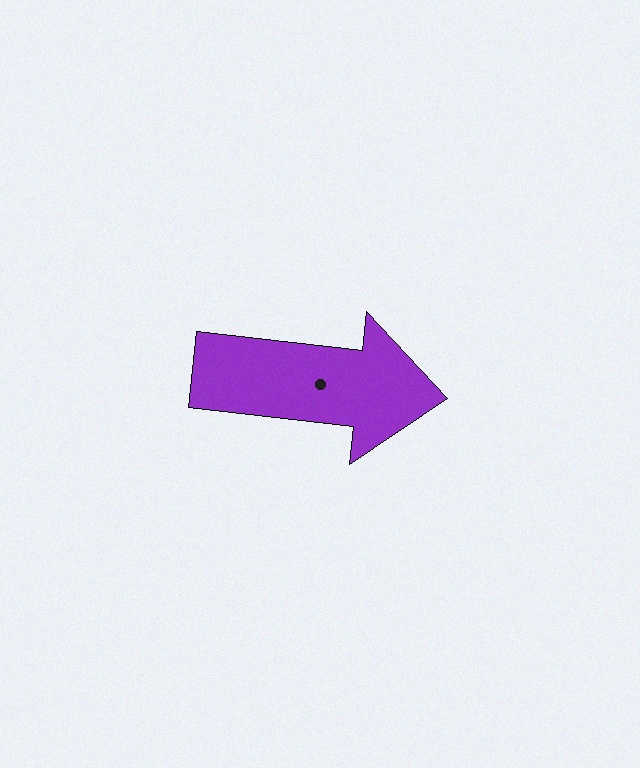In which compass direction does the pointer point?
East.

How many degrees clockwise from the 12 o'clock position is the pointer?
Approximately 96 degrees.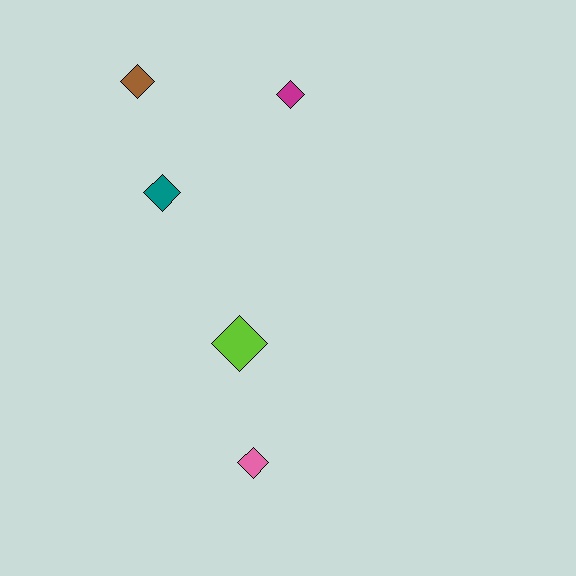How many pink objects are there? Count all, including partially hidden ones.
There is 1 pink object.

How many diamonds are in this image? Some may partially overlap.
There are 5 diamonds.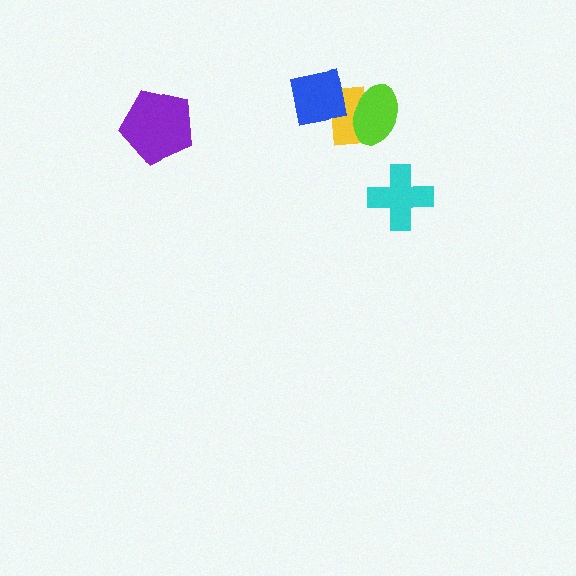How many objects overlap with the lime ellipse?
1 object overlaps with the lime ellipse.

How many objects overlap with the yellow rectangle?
2 objects overlap with the yellow rectangle.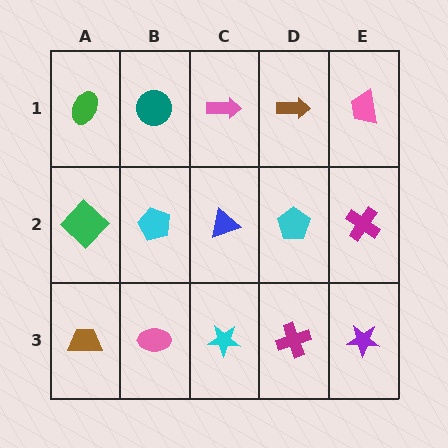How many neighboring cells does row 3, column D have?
3.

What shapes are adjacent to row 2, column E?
A pink trapezoid (row 1, column E), a purple star (row 3, column E), a cyan pentagon (row 2, column D).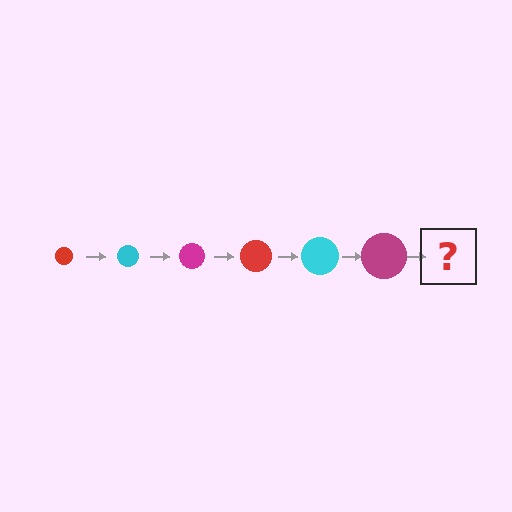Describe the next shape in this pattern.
It should be a red circle, larger than the previous one.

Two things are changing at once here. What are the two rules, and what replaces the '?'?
The two rules are that the circle grows larger each step and the color cycles through red, cyan, and magenta. The '?' should be a red circle, larger than the previous one.